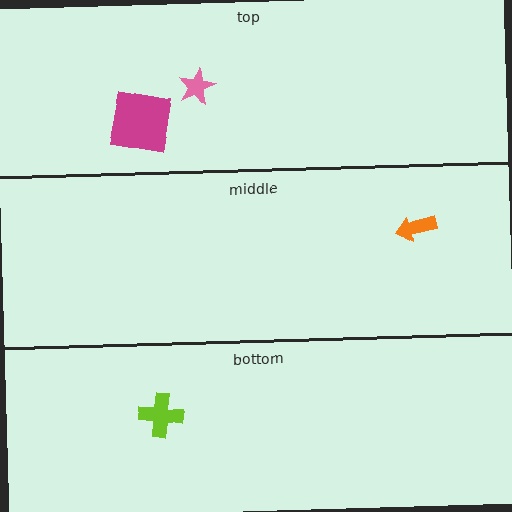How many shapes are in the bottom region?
1.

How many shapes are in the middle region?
1.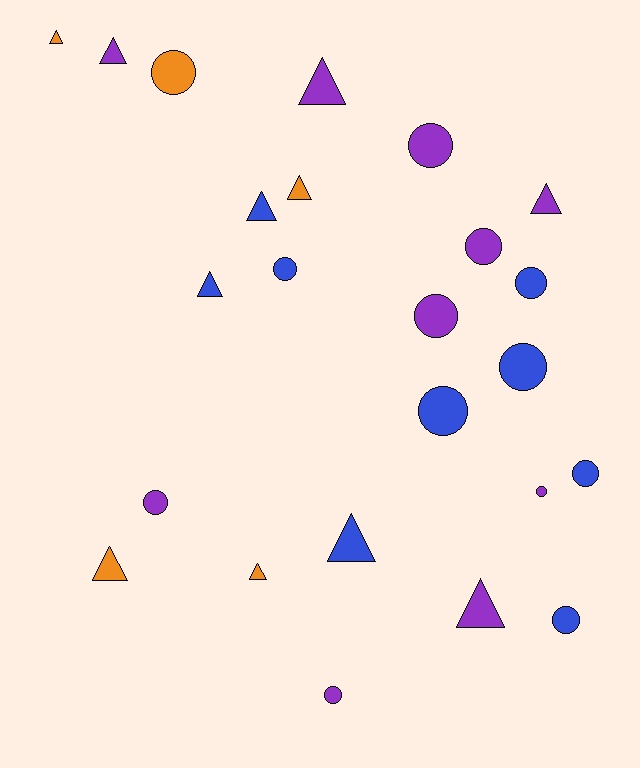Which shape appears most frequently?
Circle, with 13 objects.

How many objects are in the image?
There are 24 objects.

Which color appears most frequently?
Purple, with 10 objects.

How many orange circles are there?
There is 1 orange circle.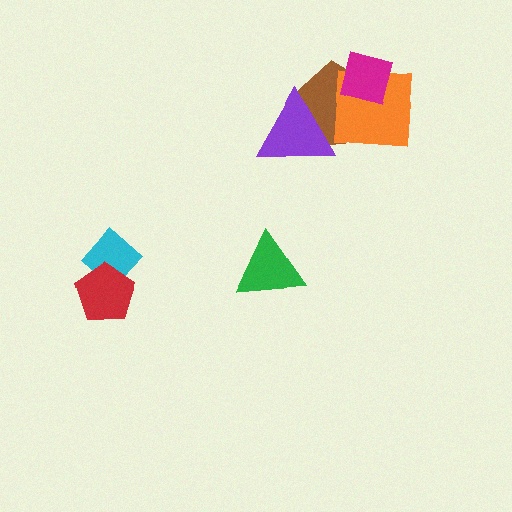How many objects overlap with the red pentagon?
1 object overlaps with the red pentagon.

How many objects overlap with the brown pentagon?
3 objects overlap with the brown pentagon.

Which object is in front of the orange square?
The magenta square is in front of the orange square.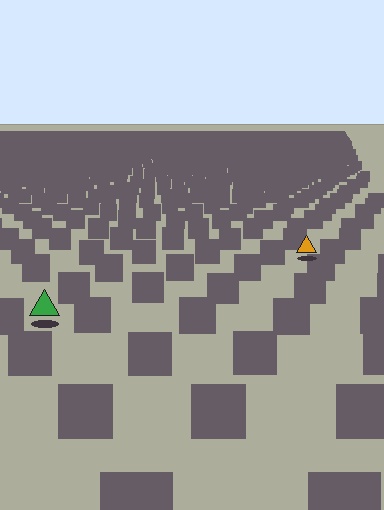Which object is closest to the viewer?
The green triangle is closest. The texture marks near it are larger and more spread out.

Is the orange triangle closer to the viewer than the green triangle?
No. The green triangle is closer — you can tell from the texture gradient: the ground texture is coarser near it.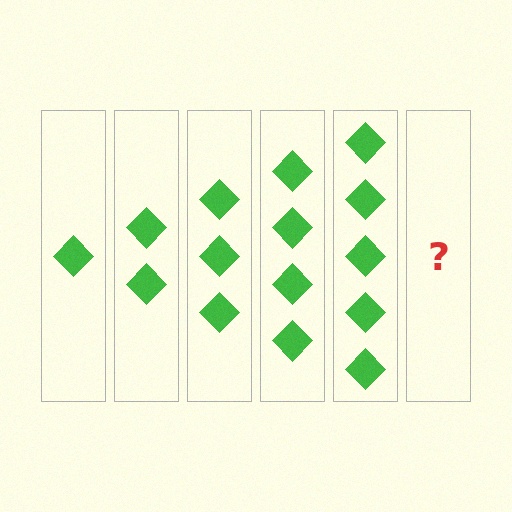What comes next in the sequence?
The next element should be 6 diamonds.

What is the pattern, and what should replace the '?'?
The pattern is that each step adds one more diamond. The '?' should be 6 diamonds.